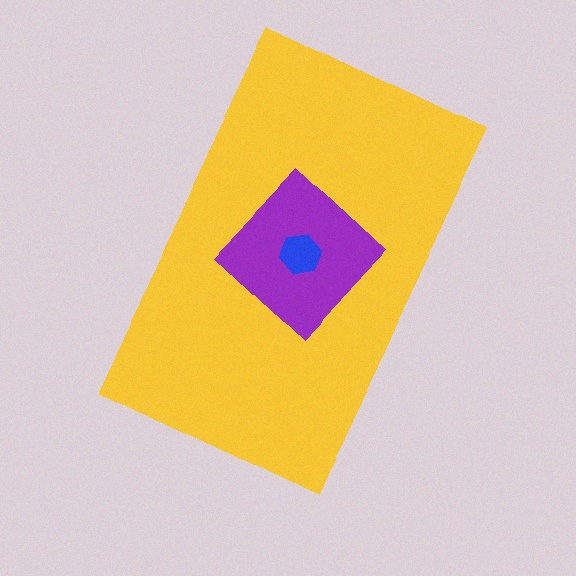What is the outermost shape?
The yellow rectangle.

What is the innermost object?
The blue hexagon.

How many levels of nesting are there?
3.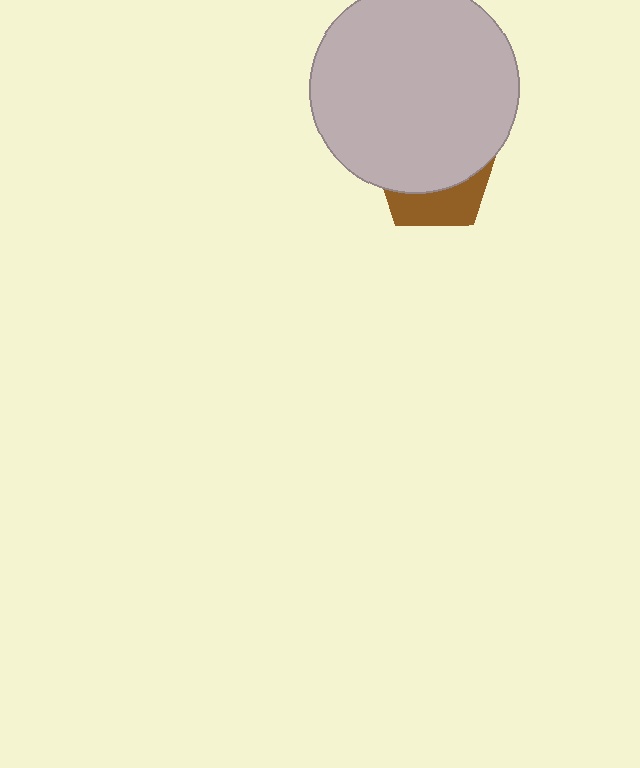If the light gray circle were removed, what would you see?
You would see the complete brown pentagon.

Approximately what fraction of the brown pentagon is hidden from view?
Roughly 66% of the brown pentagon is hidden behind the light gray circle.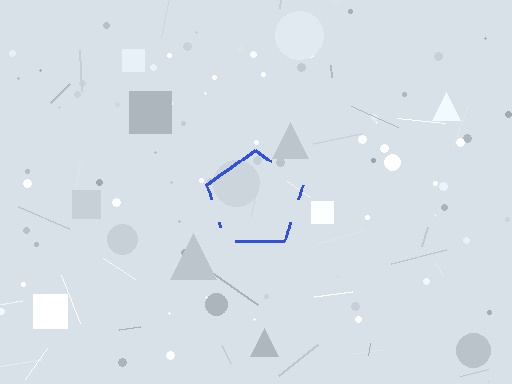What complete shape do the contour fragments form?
The contour fragments form a pentagon.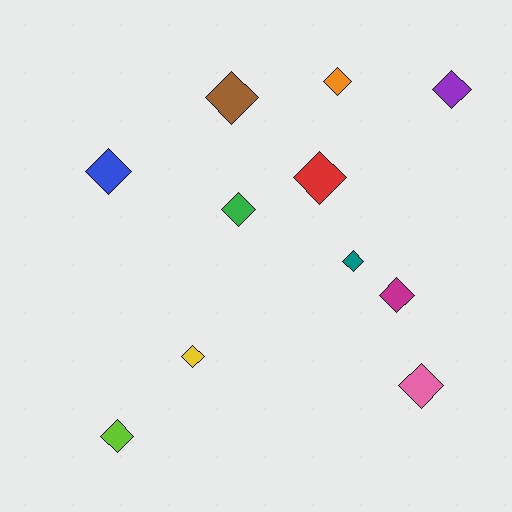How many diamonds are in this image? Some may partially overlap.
There are 11 diamonds.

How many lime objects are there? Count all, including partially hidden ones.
There is 1 lime object.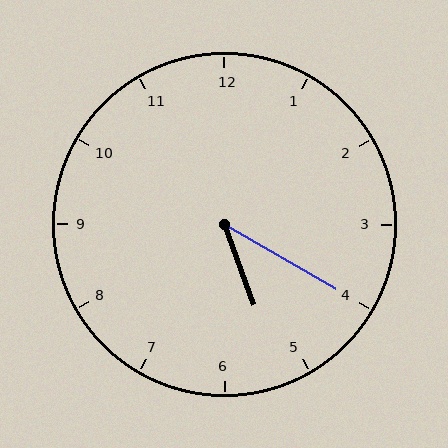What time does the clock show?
5:20.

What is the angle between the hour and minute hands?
Approximately 40 degrees.